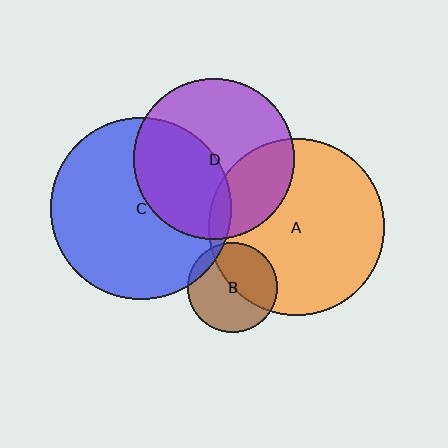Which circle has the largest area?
Circle C (blue).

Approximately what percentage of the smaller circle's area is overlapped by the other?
Approximately 45%.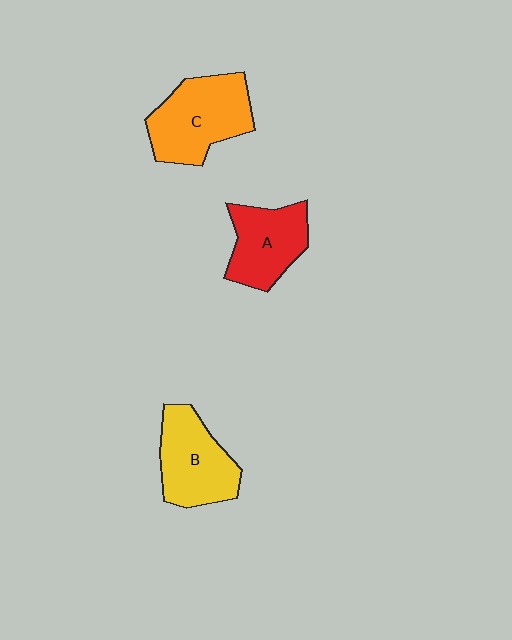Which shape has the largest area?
Shape C (orange).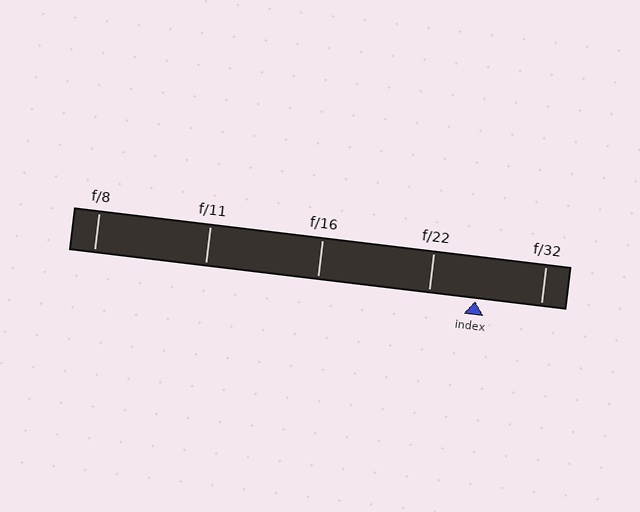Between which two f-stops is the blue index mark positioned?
The index mark is between f/22 and f/32.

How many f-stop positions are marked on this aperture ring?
There are 5 f-stop positions marked.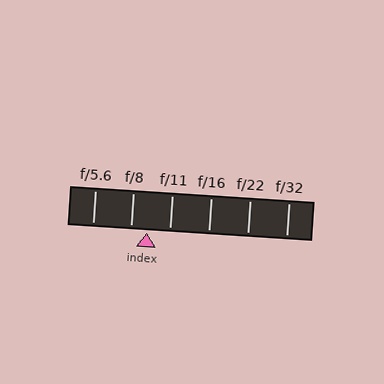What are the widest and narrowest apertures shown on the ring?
The widest aperture shown is f/5.6 and the narrowest is f/32.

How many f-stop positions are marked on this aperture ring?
There are 6 f-stop positions marked.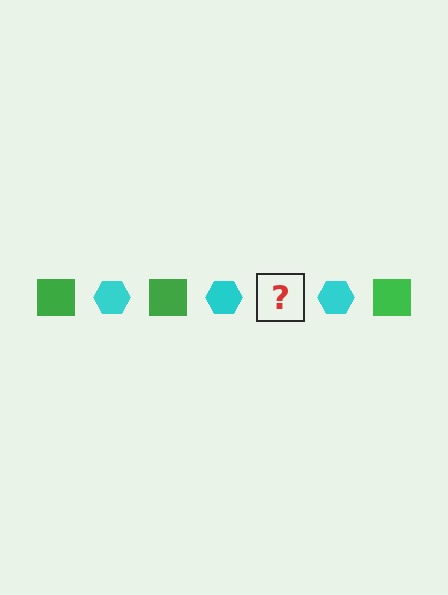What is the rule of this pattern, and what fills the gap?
The rule is that the pattern alternates between green square and cyan hexagon. The gap should be filled with a green square.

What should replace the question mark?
The question mark should be replaced with a green square.